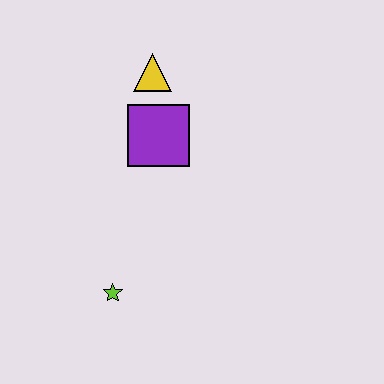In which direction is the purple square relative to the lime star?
The purple square is above the lime star.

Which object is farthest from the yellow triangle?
The lime star is farthest from the yellow triangle.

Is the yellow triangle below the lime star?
No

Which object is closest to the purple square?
The yellow triangle is closest to the purple square.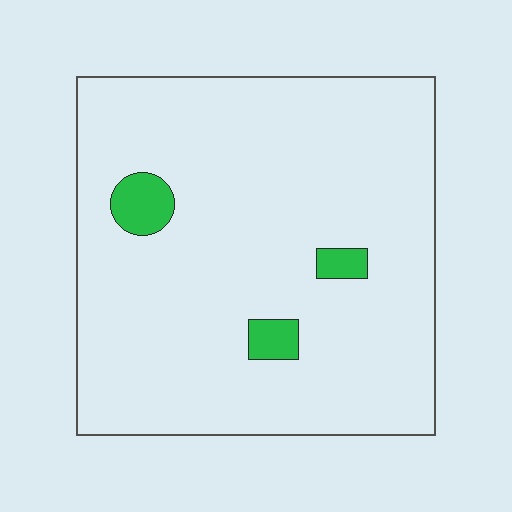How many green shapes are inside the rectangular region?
3.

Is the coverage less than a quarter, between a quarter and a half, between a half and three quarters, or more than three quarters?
Less than a quarter.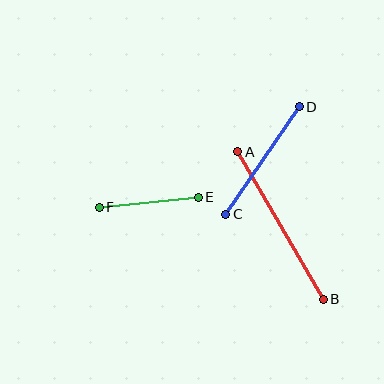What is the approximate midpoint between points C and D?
The midpoint is at approximately (262, 161) pixels.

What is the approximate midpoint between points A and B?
The midpoint is at approximately (281, 226) pixels.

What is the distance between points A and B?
The distance is approximately 171 pixels.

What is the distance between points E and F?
The distance is approximately 99 pixels.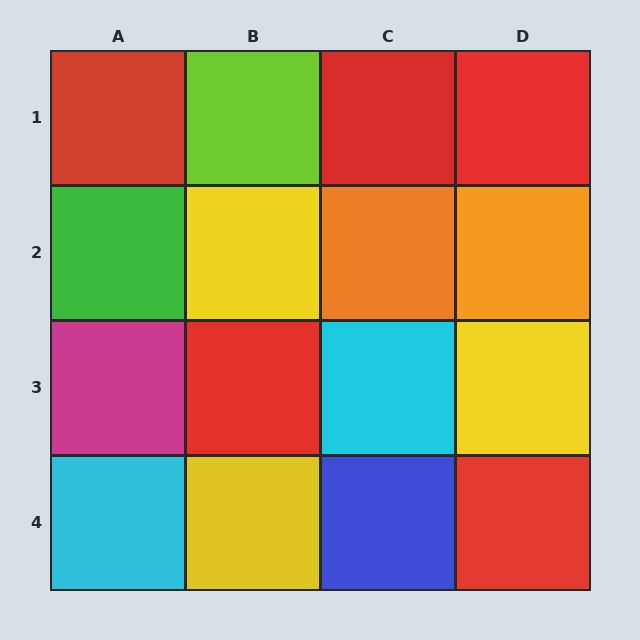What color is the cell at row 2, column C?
Orange.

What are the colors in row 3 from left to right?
Magenta, red, cyan, yellow.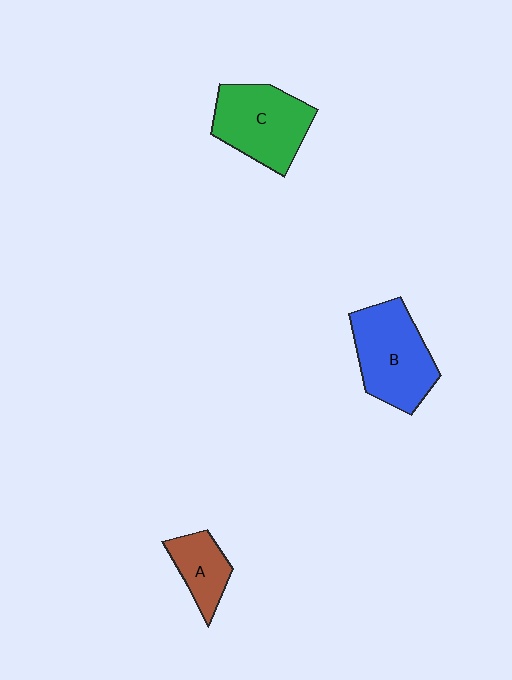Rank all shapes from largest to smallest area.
From largest to smallest: B (blue), C (green), A (brown).